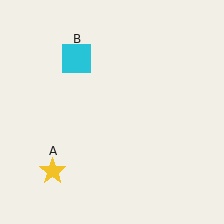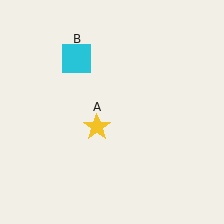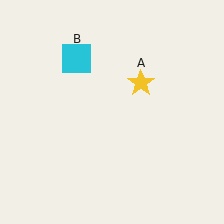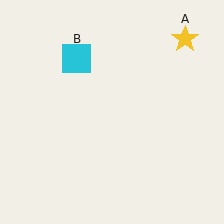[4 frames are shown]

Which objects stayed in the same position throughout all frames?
Cyan square (object B) remained stationary.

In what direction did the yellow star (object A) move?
The yellow star (object A) moved up and to the right.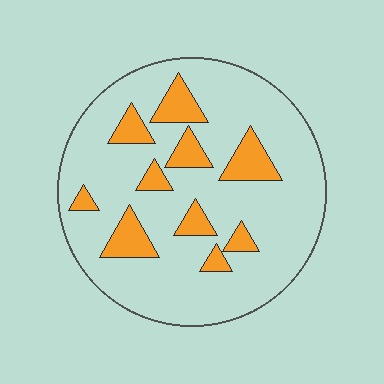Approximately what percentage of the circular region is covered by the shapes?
Approximately 20%.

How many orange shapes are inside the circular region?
10.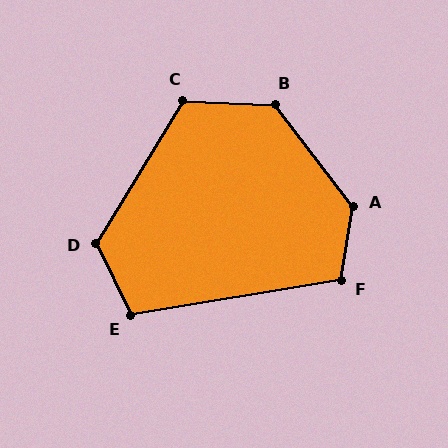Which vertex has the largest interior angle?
A, at approximately 134 degrees.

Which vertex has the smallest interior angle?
E, at approximately 107 degrees.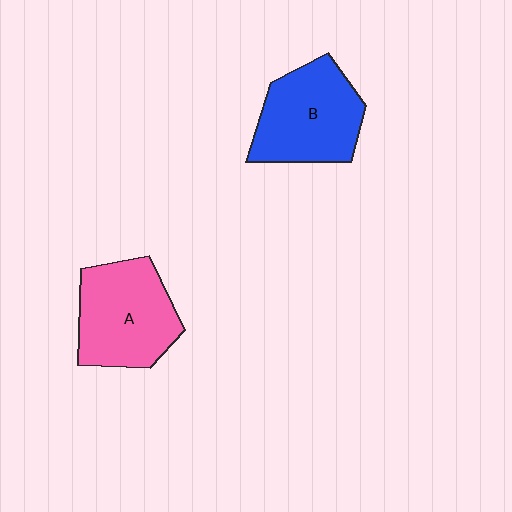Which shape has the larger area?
Shape A (pink).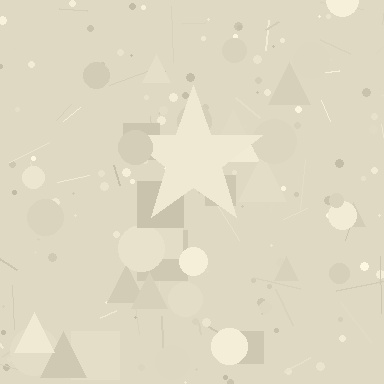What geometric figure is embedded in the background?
A star is embedded in the background.